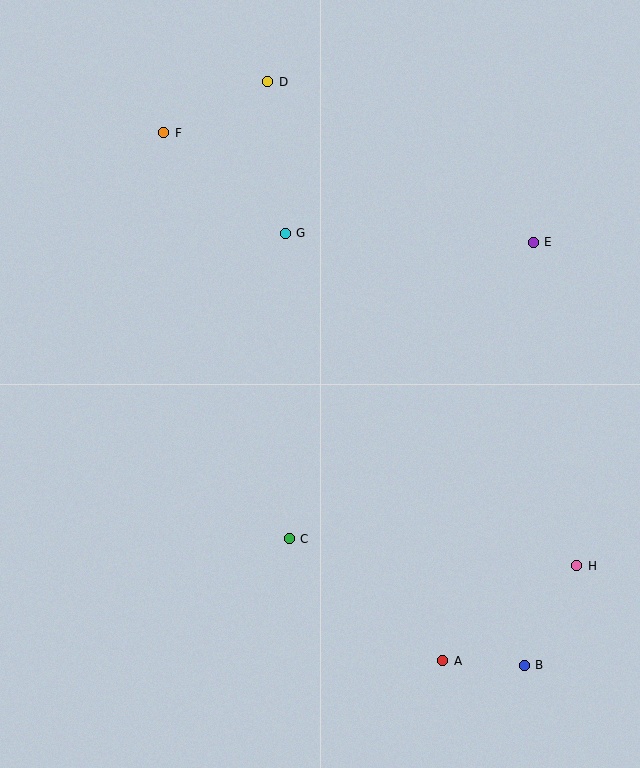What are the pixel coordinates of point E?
Point E is at (533, 242).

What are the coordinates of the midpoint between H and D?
The midpoint between H and D is at (422, 324).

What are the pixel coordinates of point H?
Point H is at (577, 566).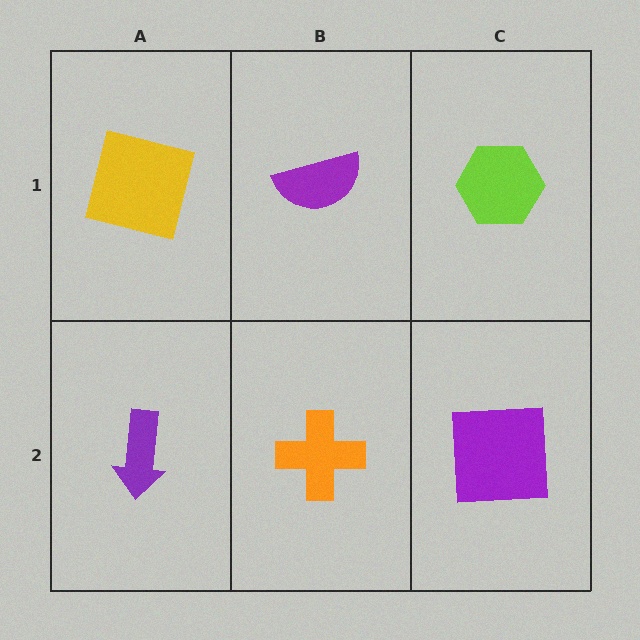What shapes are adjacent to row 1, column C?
A purple square (row 2, column C), a purple semicircle (row 1, column B).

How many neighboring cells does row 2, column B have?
3.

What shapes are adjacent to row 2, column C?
A lime hexagon (row 1, column C), an orange cross (row 2, column B).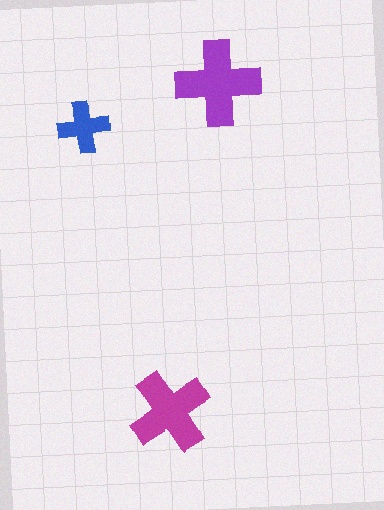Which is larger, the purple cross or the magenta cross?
The purple one.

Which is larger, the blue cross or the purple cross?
The purple one.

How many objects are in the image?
There are 3 objects in the image.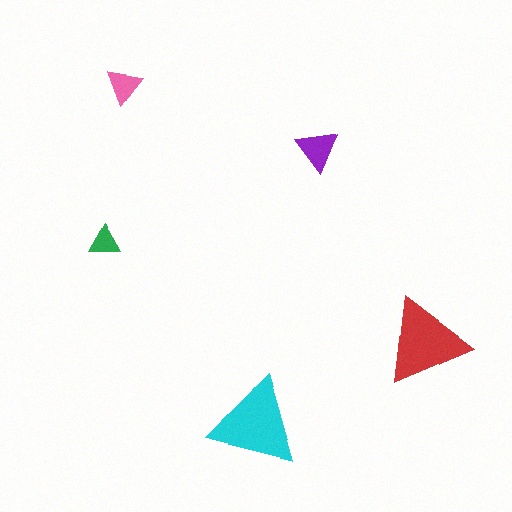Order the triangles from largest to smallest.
the cyan one, the red one, the purple one, the pink one, the green one.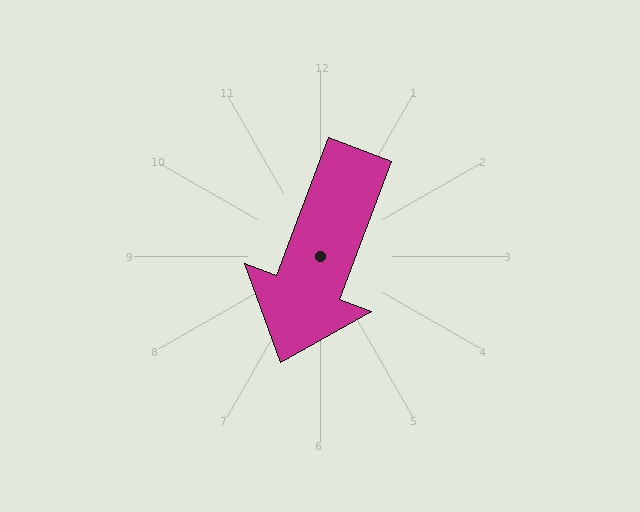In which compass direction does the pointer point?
South.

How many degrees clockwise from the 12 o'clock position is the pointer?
Approximately 201 degrees.